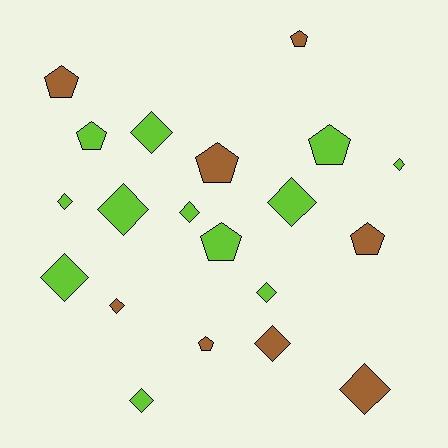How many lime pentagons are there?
There are 3 lime pentagons.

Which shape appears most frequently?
Diamond, with 12 objects.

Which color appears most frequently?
Lime, with 12 objects.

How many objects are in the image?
There are 20 objects.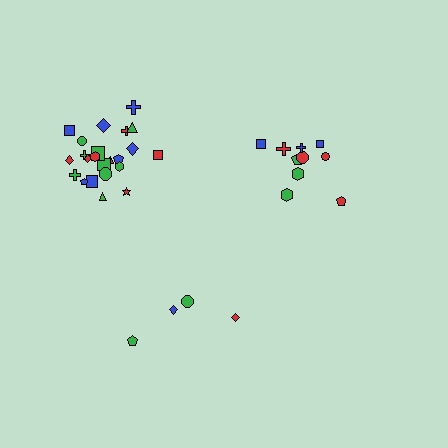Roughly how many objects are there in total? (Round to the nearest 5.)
Roughly 40 objects in total.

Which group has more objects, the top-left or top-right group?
The top-left group.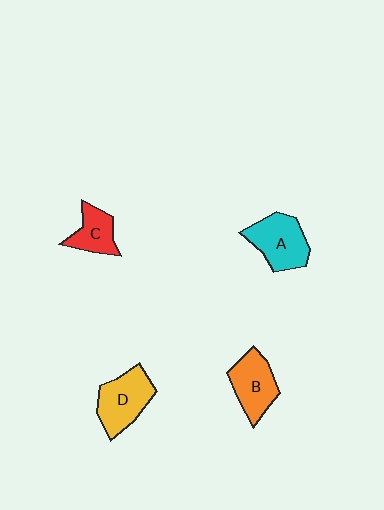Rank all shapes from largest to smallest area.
From largest to smallest: D (yellow), A (cyan), B (orange), C (red).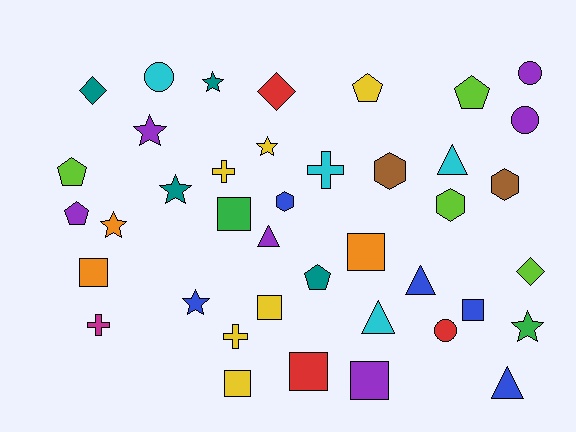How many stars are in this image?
There are 7 stars.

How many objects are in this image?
There are 40 objects.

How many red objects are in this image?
There are 3 red objects.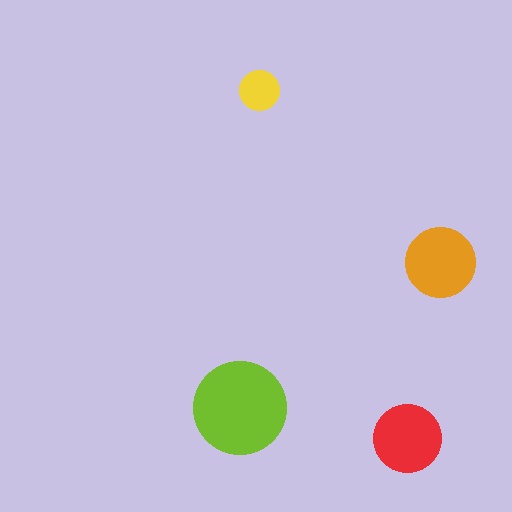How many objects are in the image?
There are 4 objects in the image.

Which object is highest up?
The yellow circle is topmost.